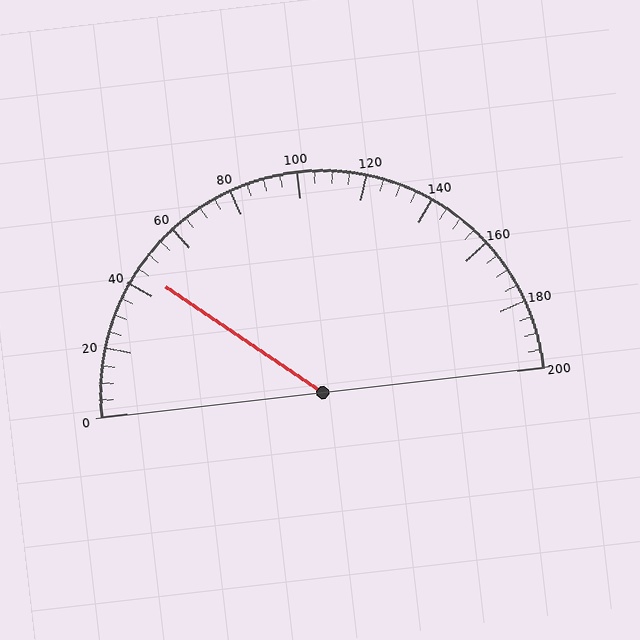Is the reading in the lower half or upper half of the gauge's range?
The reading is in the lower half of the range (0 to 200).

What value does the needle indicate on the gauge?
The needle indicates approximately 45.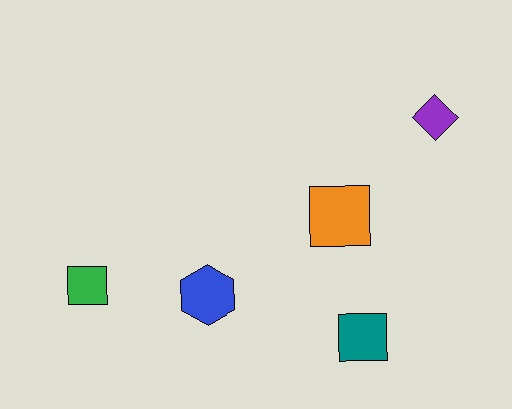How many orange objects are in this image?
There is 1 orange object.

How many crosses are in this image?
There are no crosses.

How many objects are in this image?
There are 5 objects.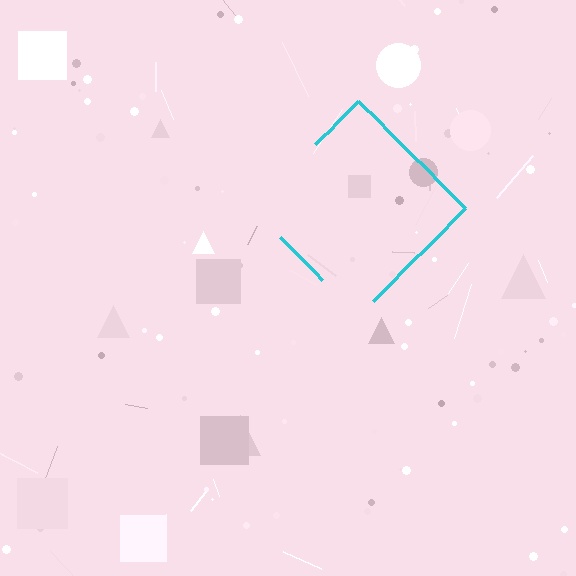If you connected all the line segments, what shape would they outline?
They would outline a diamond.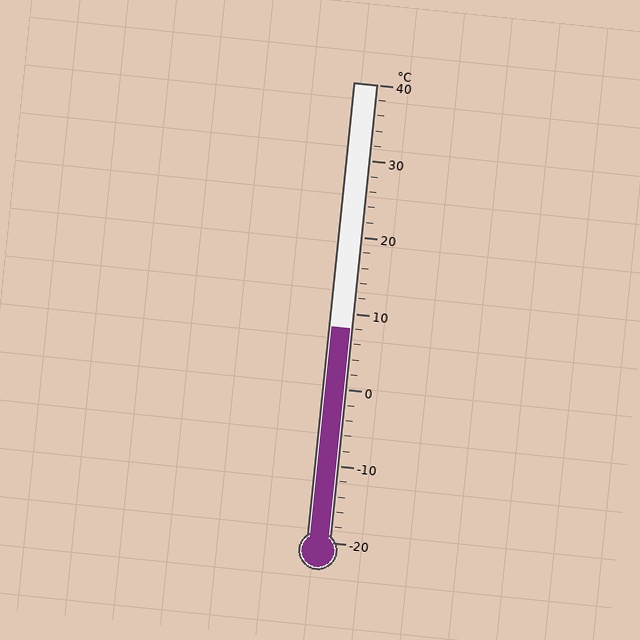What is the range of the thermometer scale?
The thermometer scale ranges from -20°C to 40°C.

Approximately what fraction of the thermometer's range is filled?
The thermometer is filled to approximately 45% of its range.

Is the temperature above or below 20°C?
The temperature is below 20°C.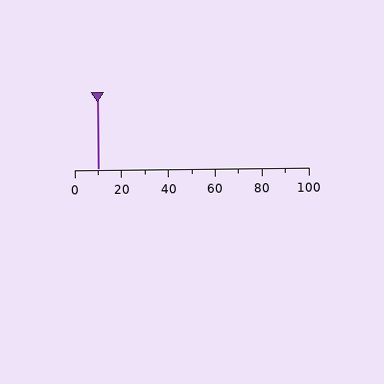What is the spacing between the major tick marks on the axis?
The major ticks are spaced 20 apart.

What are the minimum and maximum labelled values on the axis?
The axis runs from 0 to 100.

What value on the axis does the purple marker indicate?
The marker indicates approximately 10.